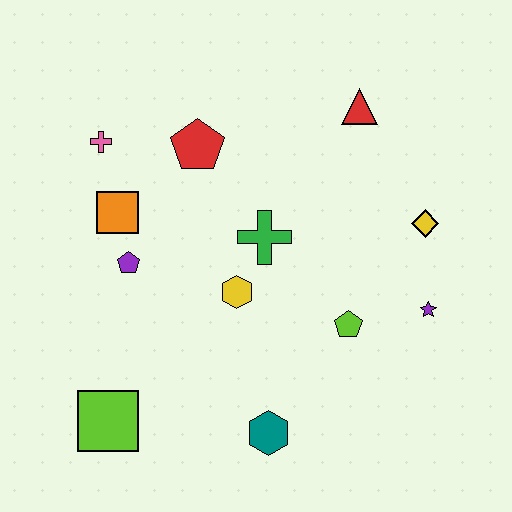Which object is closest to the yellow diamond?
The purple star is closest to the yellow diamond.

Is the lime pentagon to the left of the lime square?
No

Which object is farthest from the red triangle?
The lime square is farthest from the red triangle.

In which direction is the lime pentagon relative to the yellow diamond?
The lime pentagon is below the yellow diamond.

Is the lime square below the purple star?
Yes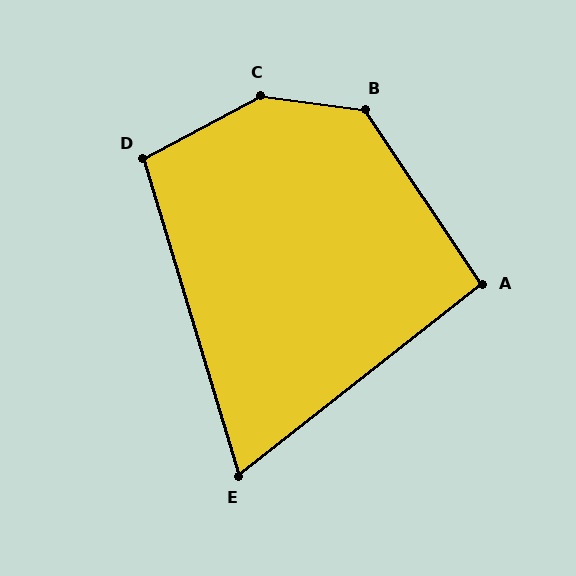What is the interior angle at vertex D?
Approximately 101 degrees (obtuse).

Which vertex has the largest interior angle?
C, at approximately 144 degrees.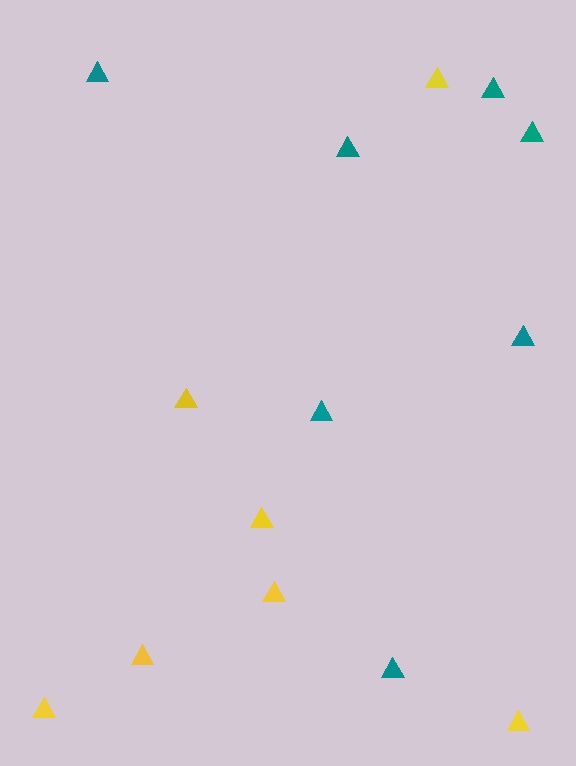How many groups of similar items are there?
There are 2 groups: one group of teal triangles (7) and one group of yellow triangles (7).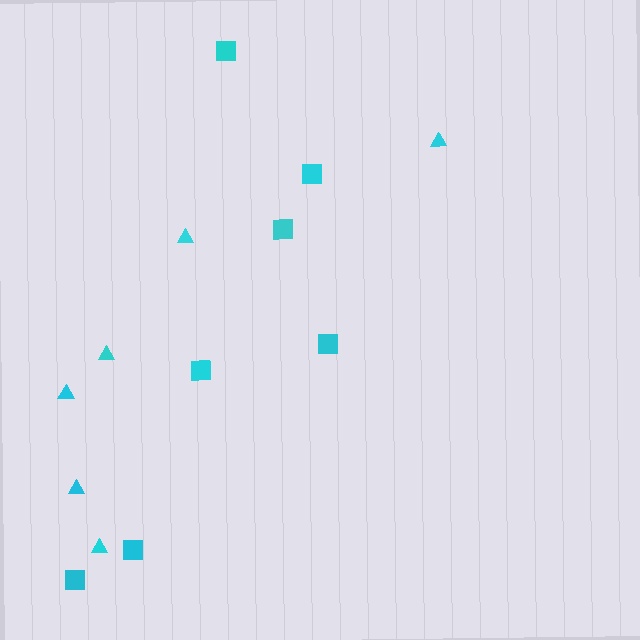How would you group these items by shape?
There are 2 groups: one group of triangles (6) and one group of squares (7).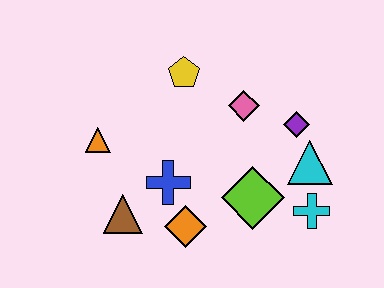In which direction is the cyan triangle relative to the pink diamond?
The cyan triangle is to the right of the pink diamond.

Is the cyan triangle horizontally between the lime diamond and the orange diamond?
No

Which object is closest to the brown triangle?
The blue cross is closest to the brown triangle.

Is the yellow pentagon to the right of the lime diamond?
No